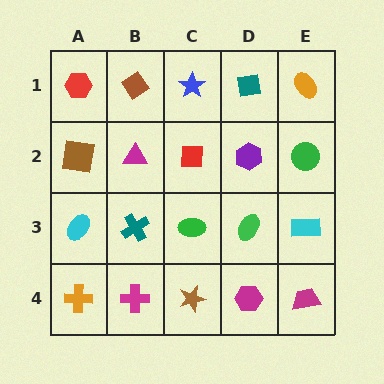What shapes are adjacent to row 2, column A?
A red hexagon (row 1, column A), a cyan ellipse (row 3, column A), a magenta triangle (row 2, column B).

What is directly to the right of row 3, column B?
A green ellipse.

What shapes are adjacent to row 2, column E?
An orange ellipse (row 1, column E), a cyan rectangle (row 3, column E), a purple hexagon (row 2, column D).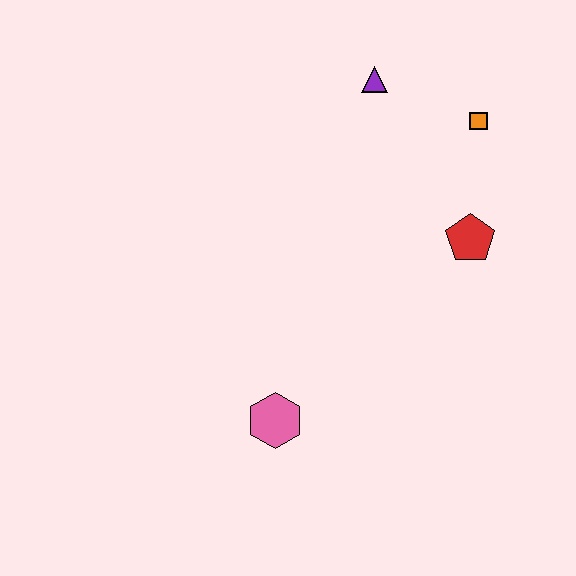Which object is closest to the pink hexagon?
The red pentagon is closest to the pink hexagon.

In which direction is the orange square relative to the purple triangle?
The orange square is to the right of the purple triangle.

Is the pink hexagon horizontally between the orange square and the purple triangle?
No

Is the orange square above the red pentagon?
Yes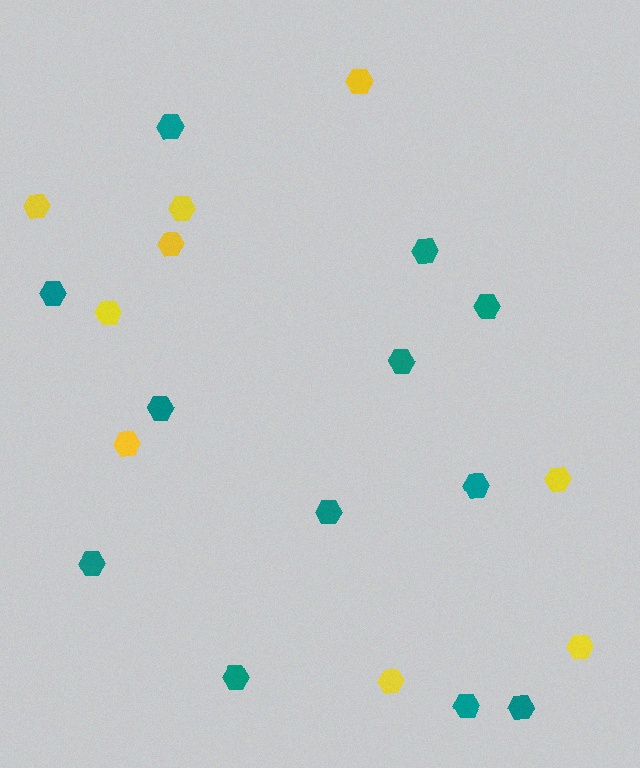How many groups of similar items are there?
There are 2 groups: one group of yellow hexagons (9) and one group of teal hexagons (12).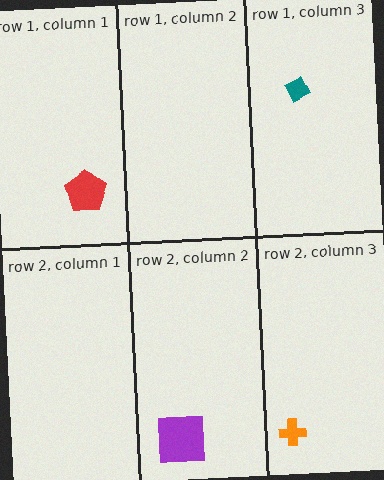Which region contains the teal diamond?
The row 1, column 3 region.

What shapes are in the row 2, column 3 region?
The orange cross.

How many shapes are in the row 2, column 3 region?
1.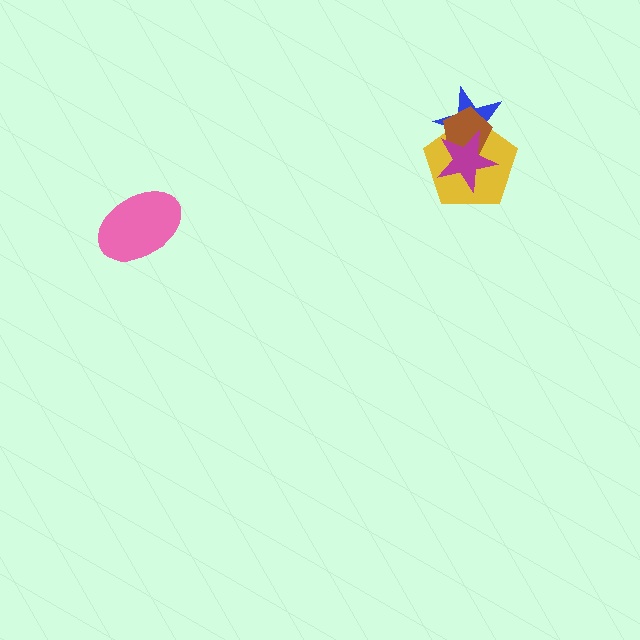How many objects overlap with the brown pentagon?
3 objects overlap with the brown pentagon.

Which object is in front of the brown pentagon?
The magenta star is in front of the brown pentagon.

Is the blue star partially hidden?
Yes, it is partially covered by another shape.